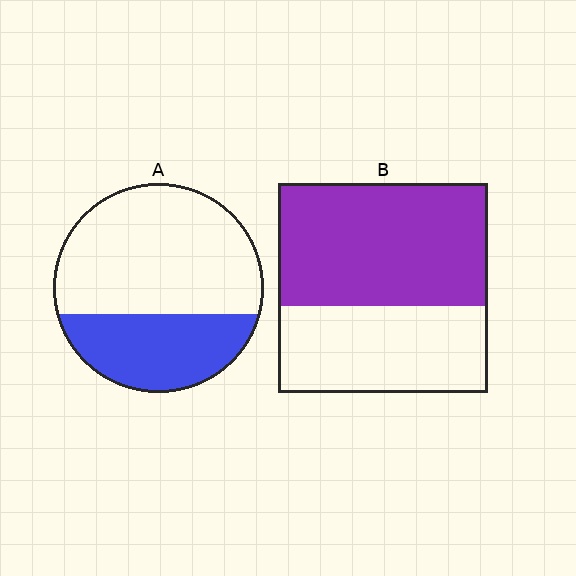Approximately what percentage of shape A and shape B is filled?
A is approximately 35% and B is approximately 60%.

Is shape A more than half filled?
No.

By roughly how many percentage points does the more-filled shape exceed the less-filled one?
By roughly 25 percentage points (B over A).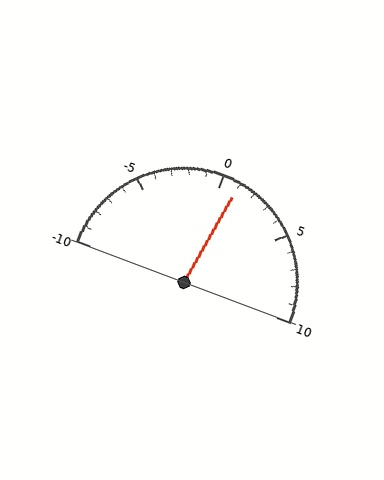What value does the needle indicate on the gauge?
The needle indicates approximately 1.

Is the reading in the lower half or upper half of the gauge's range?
The reading is in the upper half of the range (-10 to 10).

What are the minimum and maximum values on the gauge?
The gauge ranges from -10 to 10.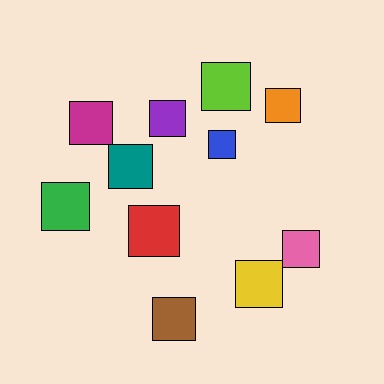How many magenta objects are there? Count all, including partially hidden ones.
There is 1 magenta object.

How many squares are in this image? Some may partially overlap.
There are 11 squares.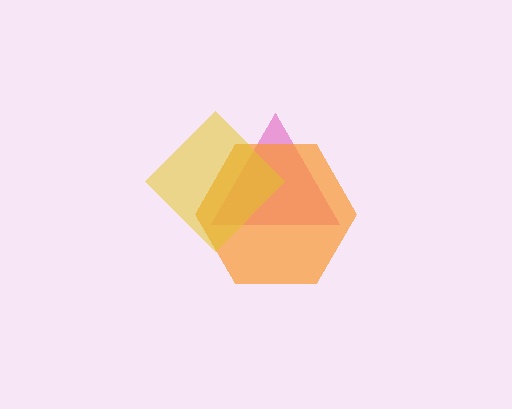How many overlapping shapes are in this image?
There are 3 overlapping shapes in the image.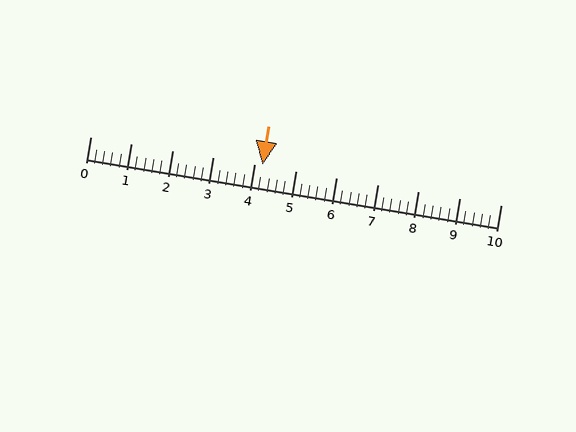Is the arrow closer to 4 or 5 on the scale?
The arrow is closer to 4.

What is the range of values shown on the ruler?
The ruler shows values from 0 to 10.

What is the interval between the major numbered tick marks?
The major tick marks are spaced 1 units apart.